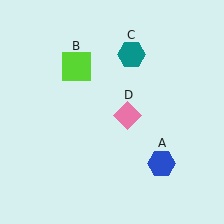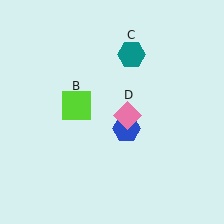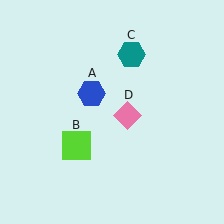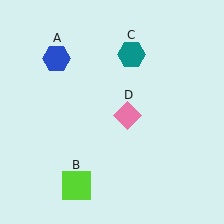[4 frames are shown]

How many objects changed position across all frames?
2 objects changed position: blue hexagon (object A), lime square (object B).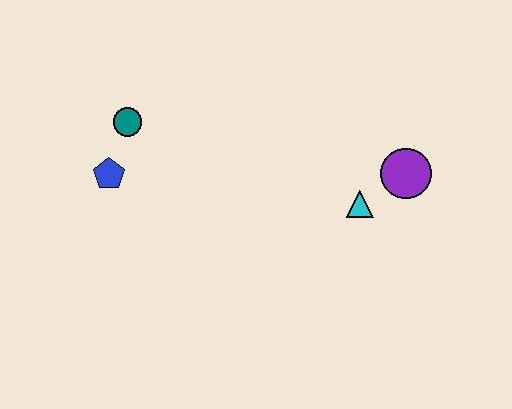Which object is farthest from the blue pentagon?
The purple circle is farthest from the blue pentagon.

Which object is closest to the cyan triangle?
The purple circle is closest to the cyan triangle.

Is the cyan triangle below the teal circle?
Yes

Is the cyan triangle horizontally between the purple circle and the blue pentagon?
Yes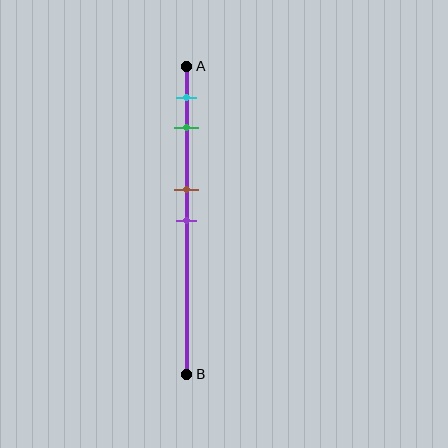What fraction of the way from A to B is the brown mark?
The brown mark is approximately 40% (0.4) of the way from A to B.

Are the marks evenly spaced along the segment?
No, the marks are not evenly spaced.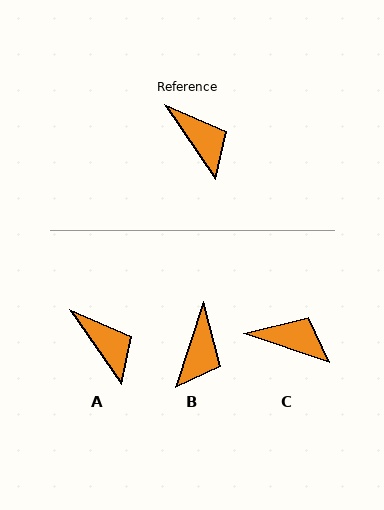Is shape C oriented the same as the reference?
No, it is off by about 37 degrees.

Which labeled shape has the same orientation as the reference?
A.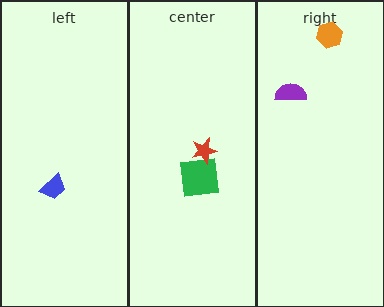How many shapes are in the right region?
2.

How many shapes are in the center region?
2.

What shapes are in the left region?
The blue trapezoid.